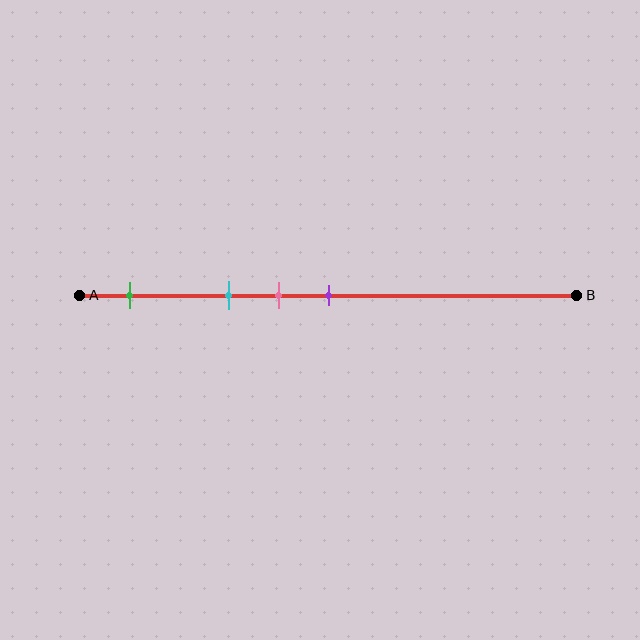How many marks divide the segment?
There are 4 marks dividing the segment.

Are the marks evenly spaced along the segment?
No, the marks are not evenly spaced.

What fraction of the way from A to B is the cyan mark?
The cyan mark is approximately 30% (0.3) of the way from A to B.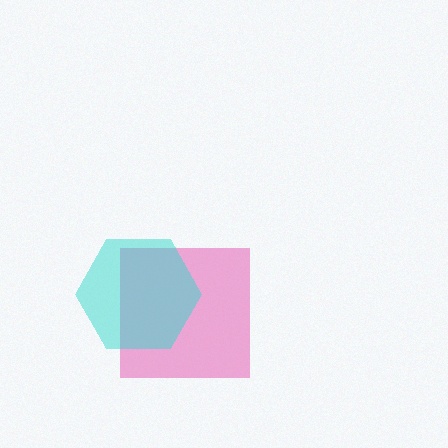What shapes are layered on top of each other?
The layered shapes are: a pink square, a cyan hexagon.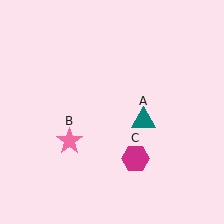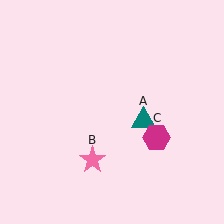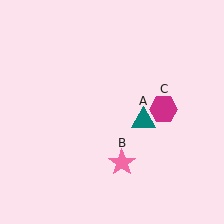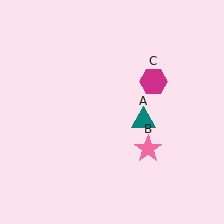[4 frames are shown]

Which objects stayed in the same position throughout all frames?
Teal triangle (object A) remained stationary.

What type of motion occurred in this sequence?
The pink star (object B), magenta hexagon (object C) rotated counterclockwise around the center of the scene.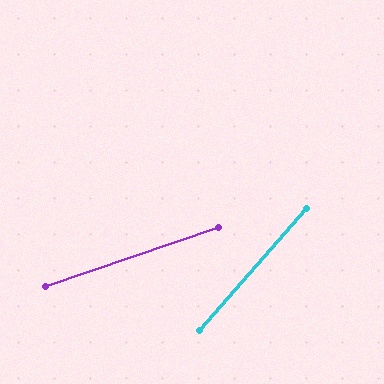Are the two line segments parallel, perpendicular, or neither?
Neither parallel nor perpendicular — they differ by about 30°.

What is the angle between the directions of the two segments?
Approximately 30 degrees.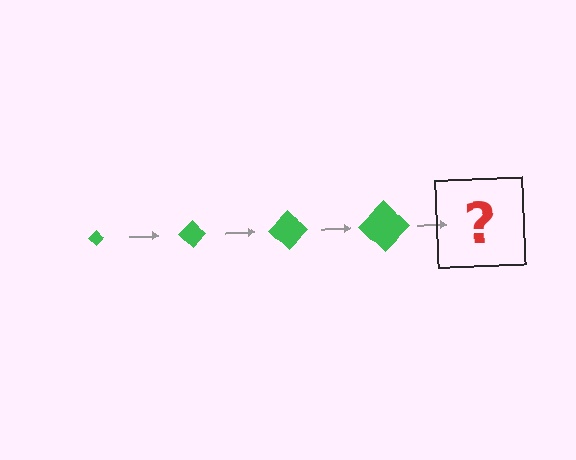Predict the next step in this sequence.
The next step is a green diamond, larger than the previous one.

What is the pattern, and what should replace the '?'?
The pattern is that the diamond gets progressively larger each step. The '?' should be a green diamond, larger than the previous one.